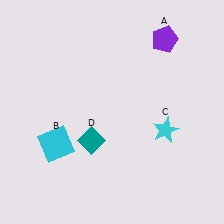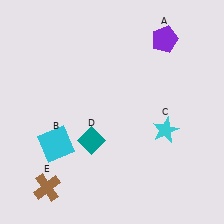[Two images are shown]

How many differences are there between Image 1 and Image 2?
There is 1 difference between the two images.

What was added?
A brown cross (E) was added in Image 2.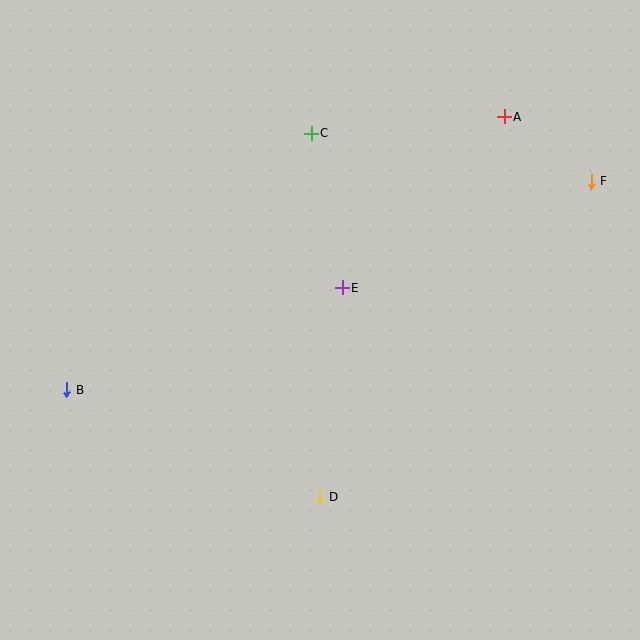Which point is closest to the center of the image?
Point E at (342, 288) is closest to the center.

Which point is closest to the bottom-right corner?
Point D is closest to the bottom-right corner.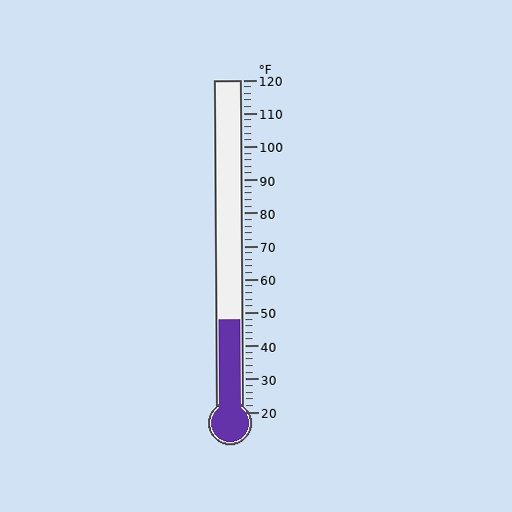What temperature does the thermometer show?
The thermometer shows approximately 48°F.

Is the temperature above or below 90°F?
The temperature is below 90°F.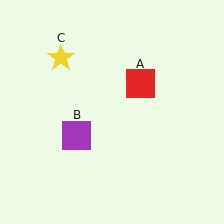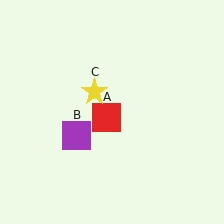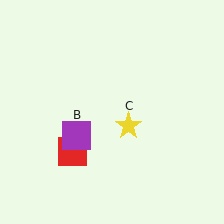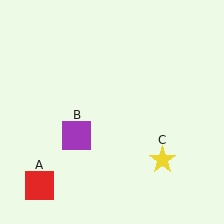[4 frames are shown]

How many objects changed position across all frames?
2 objects changed position: red square (object A), yellow star (object C).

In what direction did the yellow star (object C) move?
The yellow star (object C) moved down and to the right.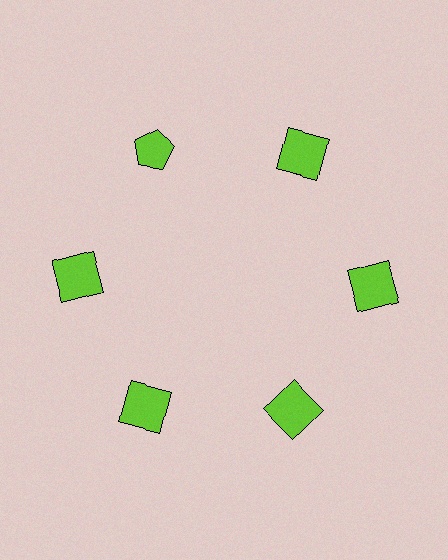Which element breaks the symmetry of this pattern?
The lime pentagon at roughly the 11 o'clock position breaks the symmetry. All other shapes are lime squares.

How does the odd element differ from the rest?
It has a different shape: pentagon instead of square.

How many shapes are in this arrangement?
There are 6 shapes arranged in a ring pattern.